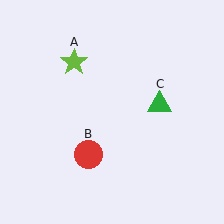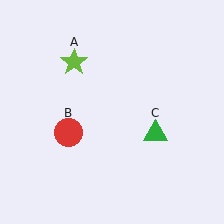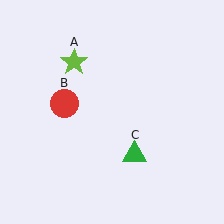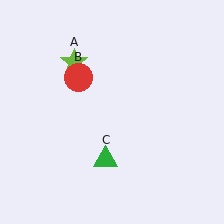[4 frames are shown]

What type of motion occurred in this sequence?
The red circle (object B), green triangle (object C) rotated clockwise around the center of the scene.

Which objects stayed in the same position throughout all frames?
Lime star (object A) remained stationary.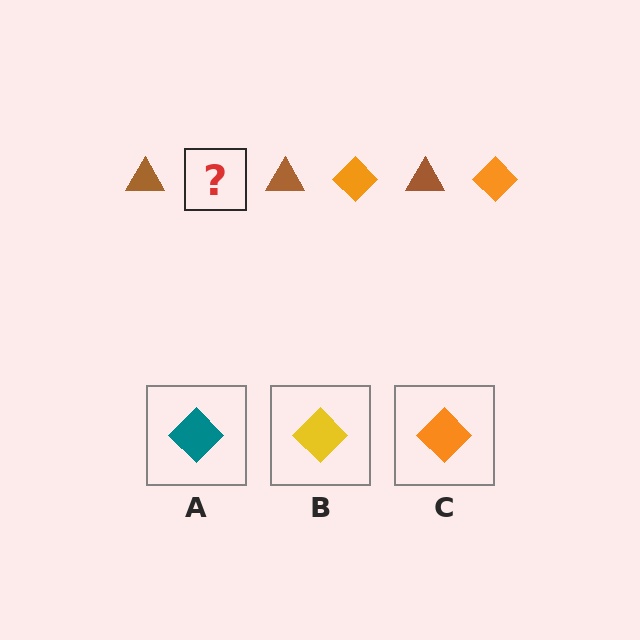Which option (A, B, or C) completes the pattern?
C.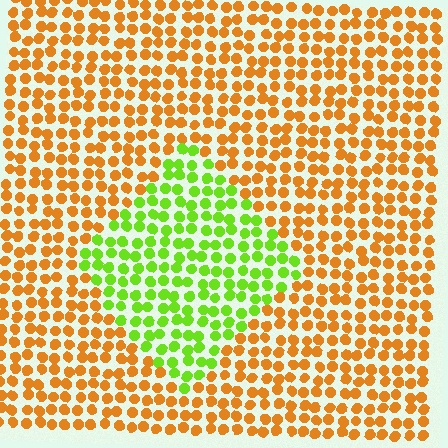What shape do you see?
I see a diamond.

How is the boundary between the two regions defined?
The boundary is defined purely by a slight shift in hue (about 66 degrees). Spacing, size, and orientation are identical on both sides.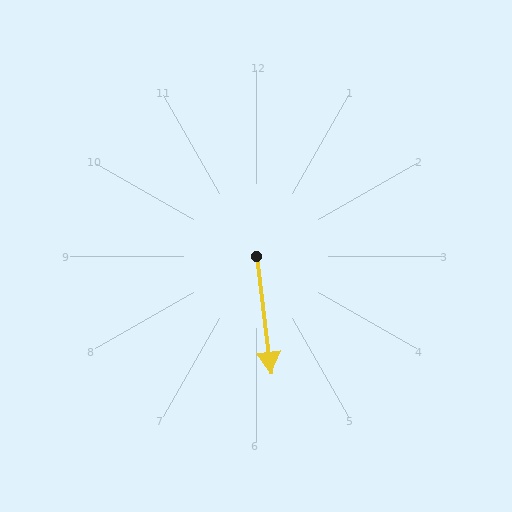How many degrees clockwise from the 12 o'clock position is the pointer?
Approximately 173 degrees.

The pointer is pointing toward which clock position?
Roughly 6 o'clock.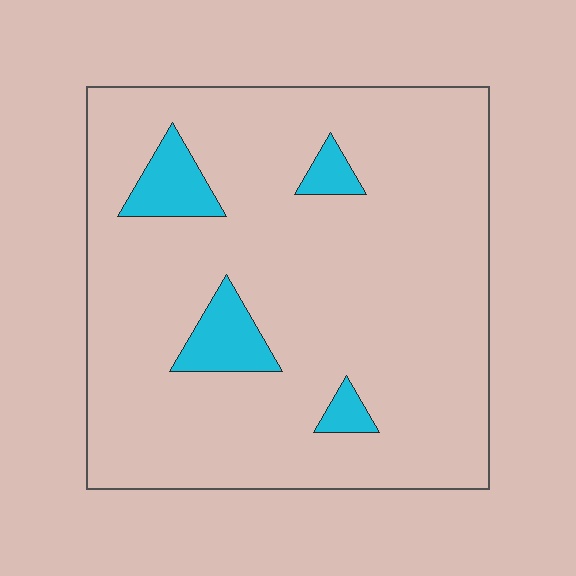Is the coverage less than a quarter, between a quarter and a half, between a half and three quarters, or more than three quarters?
Less than a quarter.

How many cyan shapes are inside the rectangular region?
4.